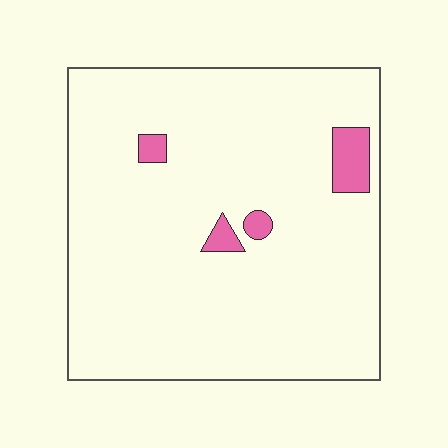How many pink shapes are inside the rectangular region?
4.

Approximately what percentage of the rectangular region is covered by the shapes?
Approximately 5%.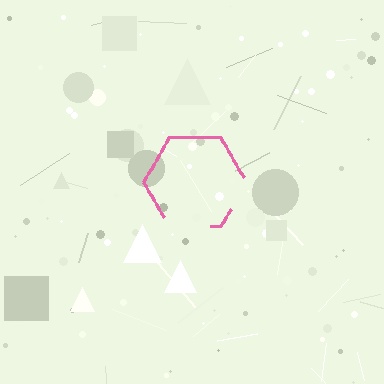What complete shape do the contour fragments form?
The contour fragments form a hexagon.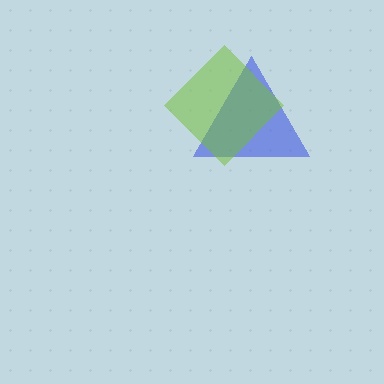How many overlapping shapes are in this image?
There are 2 overlapping shapes in the image.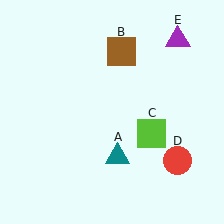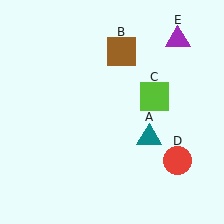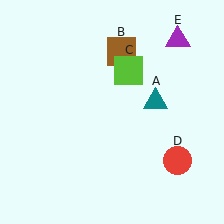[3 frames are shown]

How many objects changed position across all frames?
2 objects changed position: teal triangle (object A), lime square (object C).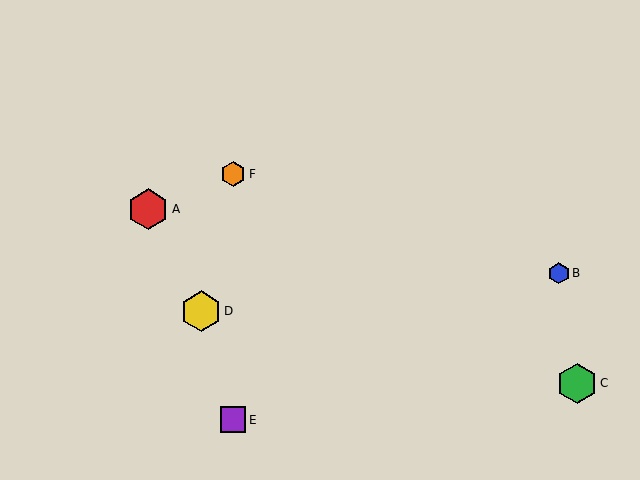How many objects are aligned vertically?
2 objects (E, F) are aligned vertically.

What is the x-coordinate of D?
Object D is at x≈201.